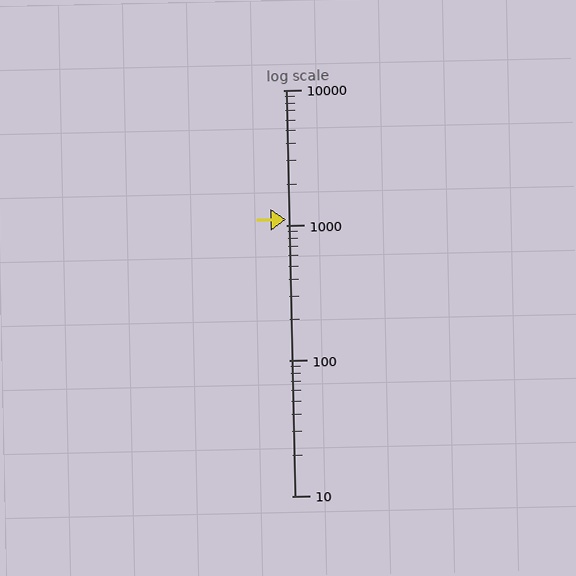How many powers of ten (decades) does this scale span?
The scale spans 3 decades, from 10 to 10000.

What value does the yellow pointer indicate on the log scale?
The pointer indicates approximately 1100.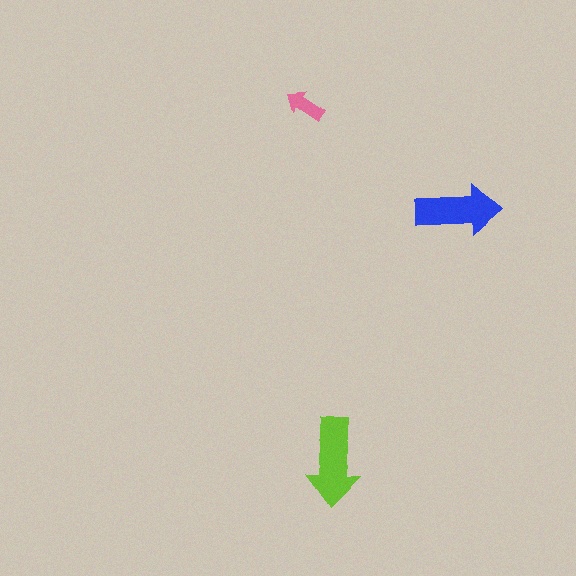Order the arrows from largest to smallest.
the lime one, the blue one, the pink one.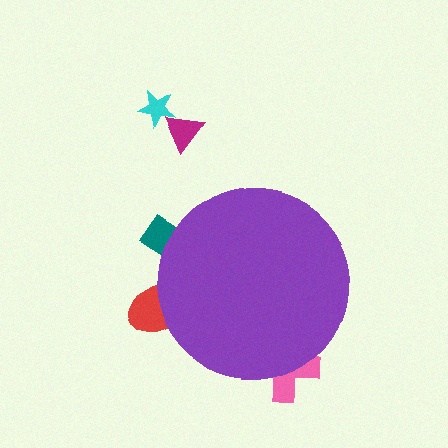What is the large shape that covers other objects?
A purple circle.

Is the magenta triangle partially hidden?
No, the magenta triangle is fully visible.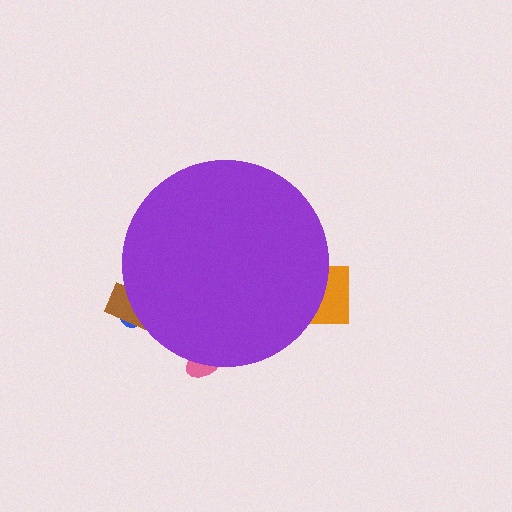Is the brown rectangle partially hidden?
Yes, the brown rectangle is partially hidden behind the purple circle.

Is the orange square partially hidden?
Yes, the orange square is partially hidden behind the purple circle.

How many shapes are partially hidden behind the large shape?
4 shapes are partially hidden.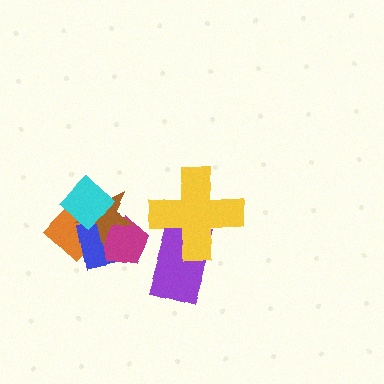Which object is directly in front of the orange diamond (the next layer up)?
The blue square is directly in front of the orange diamond.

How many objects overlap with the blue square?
4 objects overlap with the blue square.